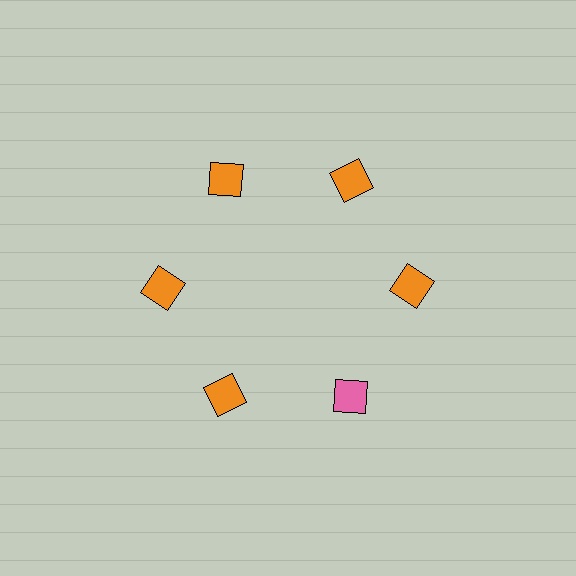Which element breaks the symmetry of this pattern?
The pink diamond at roughly the 5 o'clock position breaks the symmetry. All other shapes are orange diamonds.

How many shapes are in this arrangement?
There are 6 shapes arranged in a ring pattern.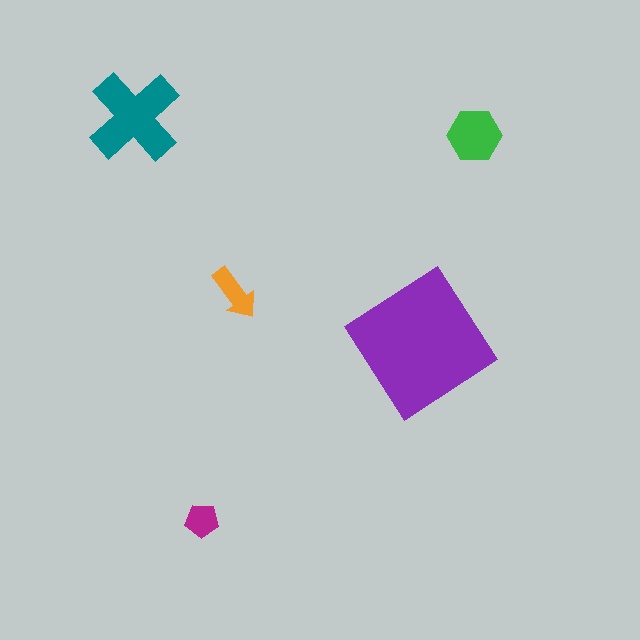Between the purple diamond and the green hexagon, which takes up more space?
The purple diamond.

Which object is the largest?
The purple diamond.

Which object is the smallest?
The magenta pentagon.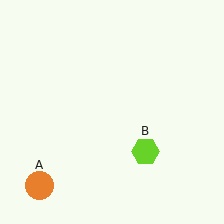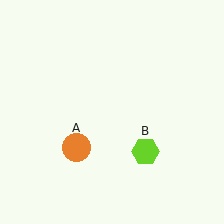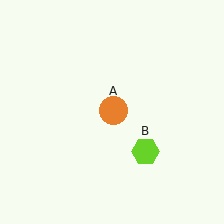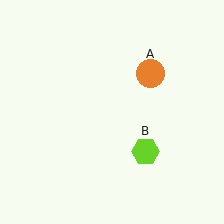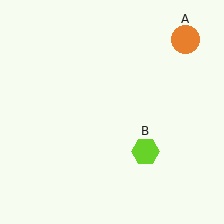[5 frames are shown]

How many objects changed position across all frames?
1 object changed position: orange circle (object A).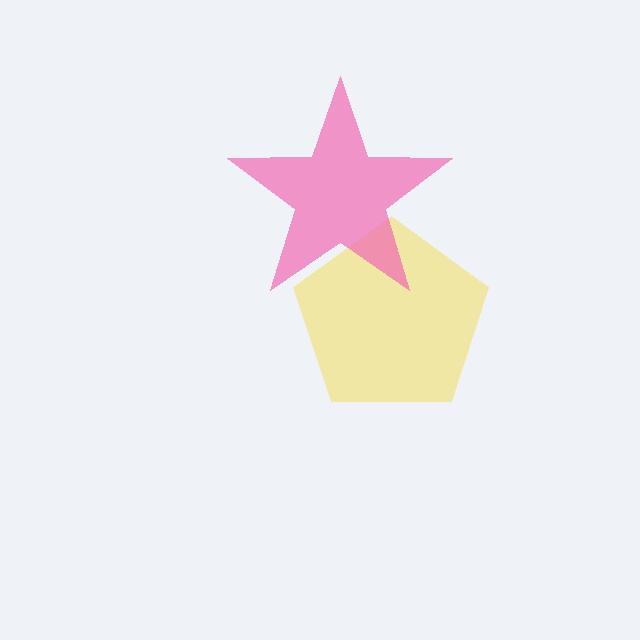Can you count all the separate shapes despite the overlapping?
Yes, there are 2 separate shapes.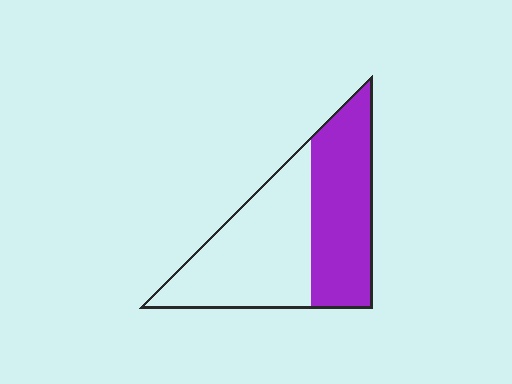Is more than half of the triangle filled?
No.